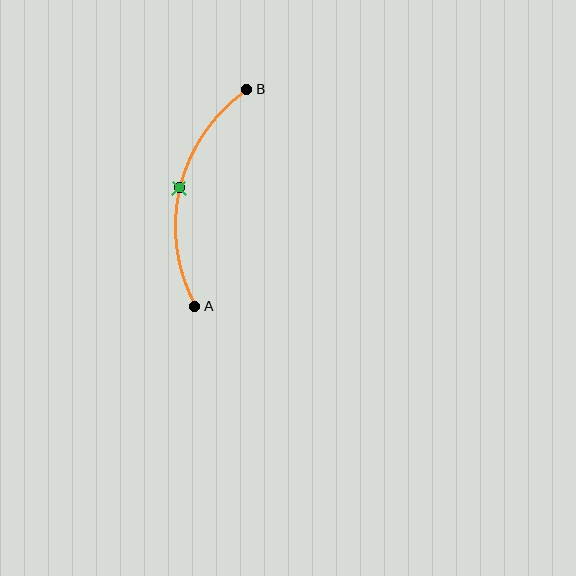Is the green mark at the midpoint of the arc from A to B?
Yes. The green mark lies on the arc at equal arc-length from both A and B — it is the arc midpoint.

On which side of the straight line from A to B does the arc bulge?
The arc bulges to the left of the straight line connecting A and B.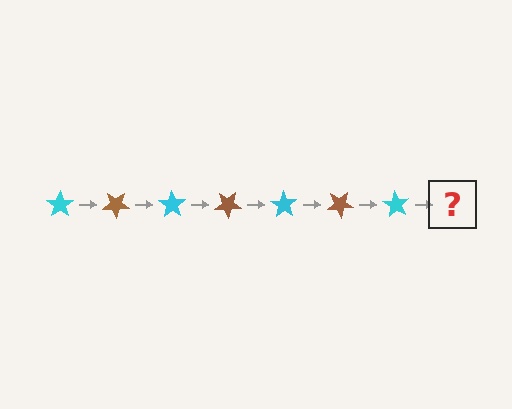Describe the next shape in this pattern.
It should be a brown star, rotated 245 degrees from the start.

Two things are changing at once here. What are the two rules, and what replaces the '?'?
The two rules are that it rotates 35 degrees each step and the color cycles through cyan and brown. The '?' should be a brown star, rotated 245 degrees from the start.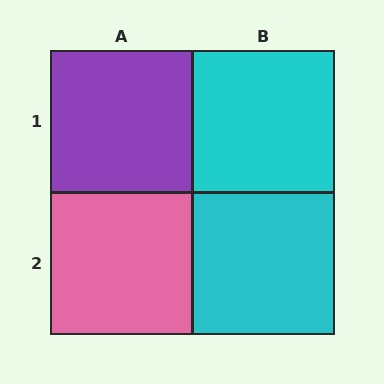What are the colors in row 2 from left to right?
Pink, cyan.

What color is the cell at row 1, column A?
Purple.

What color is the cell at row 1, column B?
Cyan.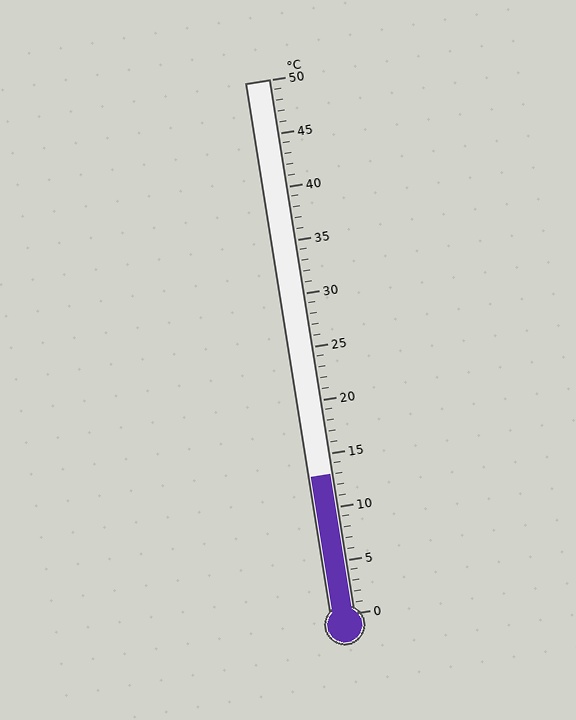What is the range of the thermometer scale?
The thermometer scale ranges from 0°C to 50°C.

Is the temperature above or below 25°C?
The temperature is below 25°C.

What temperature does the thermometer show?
The thermometer shows approximately 13°C.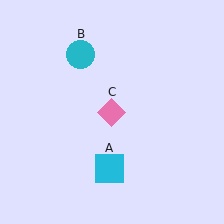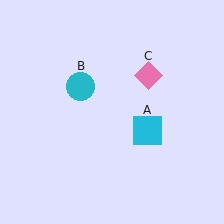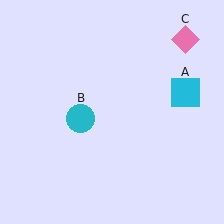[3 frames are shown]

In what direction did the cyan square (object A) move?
The cyan square (object A) moved up and to the right.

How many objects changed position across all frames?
3 objects changed position: cyan square (object A), cyan circle (object B), pink diamond (object C).